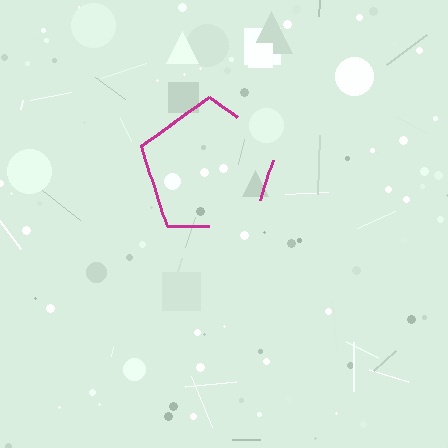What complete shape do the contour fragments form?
The contour fragments form a pentagon.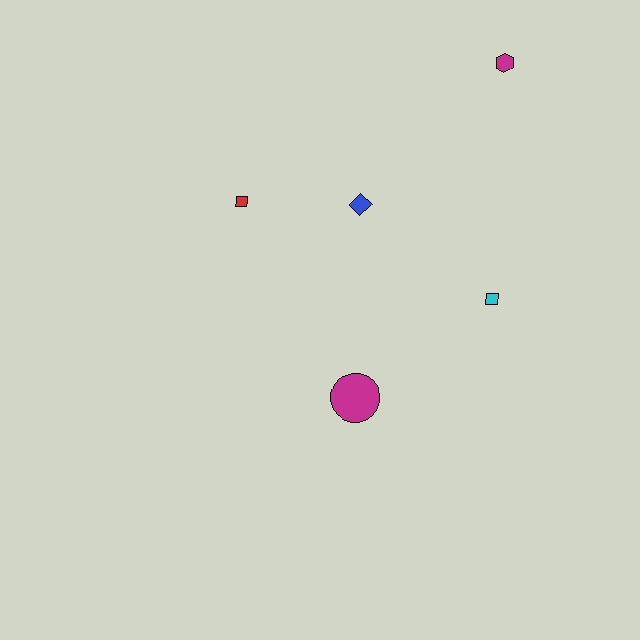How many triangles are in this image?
There are no triangles.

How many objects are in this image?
There are 5 objects.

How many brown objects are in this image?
There are no brown objects.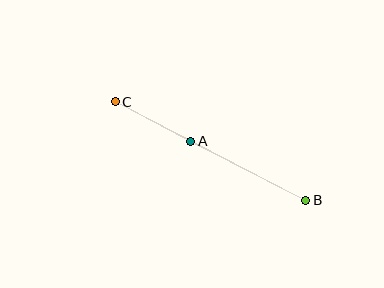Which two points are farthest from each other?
Points B and C are farthest from each other.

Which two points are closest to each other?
Points A and C are closest to each other.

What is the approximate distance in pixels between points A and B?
The distance between A and B is approximately 129 pixels.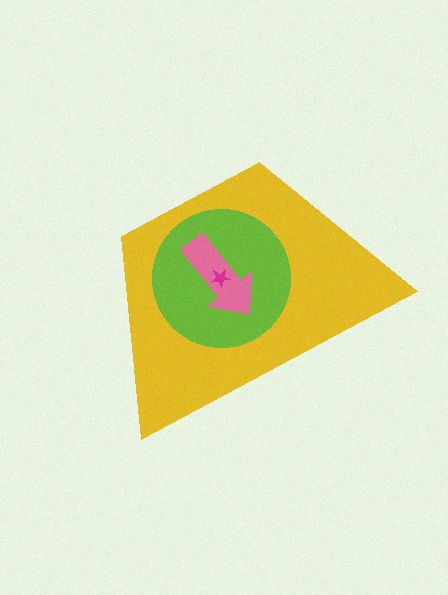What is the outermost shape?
The yellow trapezoid.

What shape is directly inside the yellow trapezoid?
The lime circle.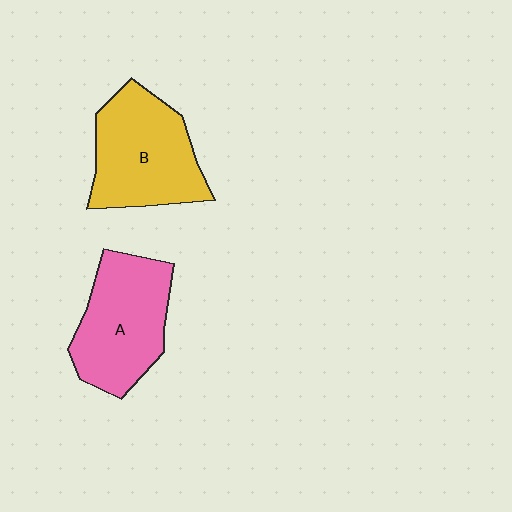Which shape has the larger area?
Shape B (yellow).